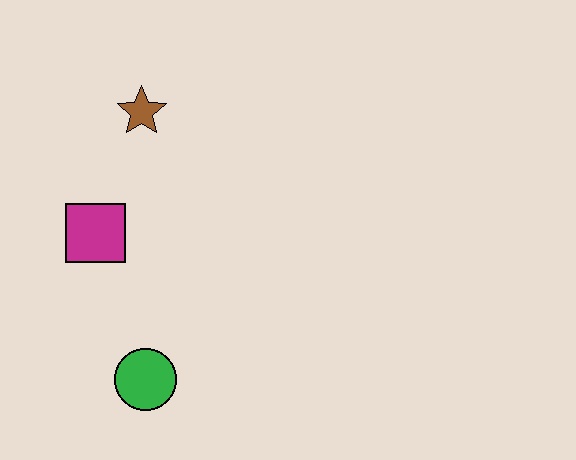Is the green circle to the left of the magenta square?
No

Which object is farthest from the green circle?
The brown star is farthest from the green circle.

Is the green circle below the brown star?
Yes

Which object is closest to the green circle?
The magenta square is closest to the green circle.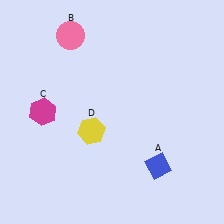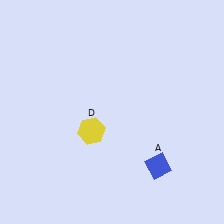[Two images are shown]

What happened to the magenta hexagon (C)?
The magenta hexagon (C) was removed in Image 2. It was in the top-left area of Image 1.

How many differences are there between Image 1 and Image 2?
There are 2 differences between the two images.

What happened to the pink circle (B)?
The pink circle (B) was removed in Image 2. It was in the top-left area of Image 1.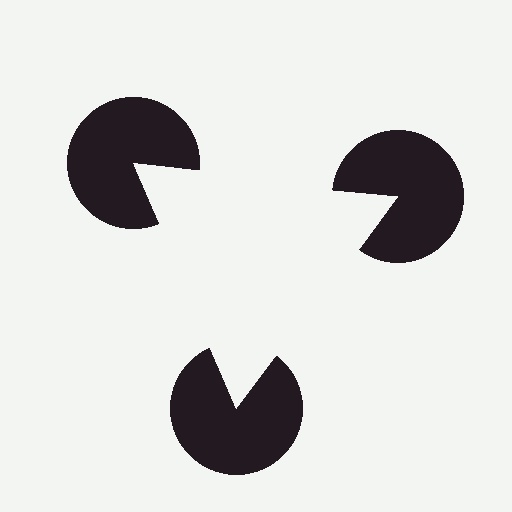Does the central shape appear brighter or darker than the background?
It typically appears slightly brighter than the background, even though no actual brightness change is drawn.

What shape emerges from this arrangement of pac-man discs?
An illusory triangle — its edges are inferred from the aligned wedge cuts in the pac-man discs, not physically drawn.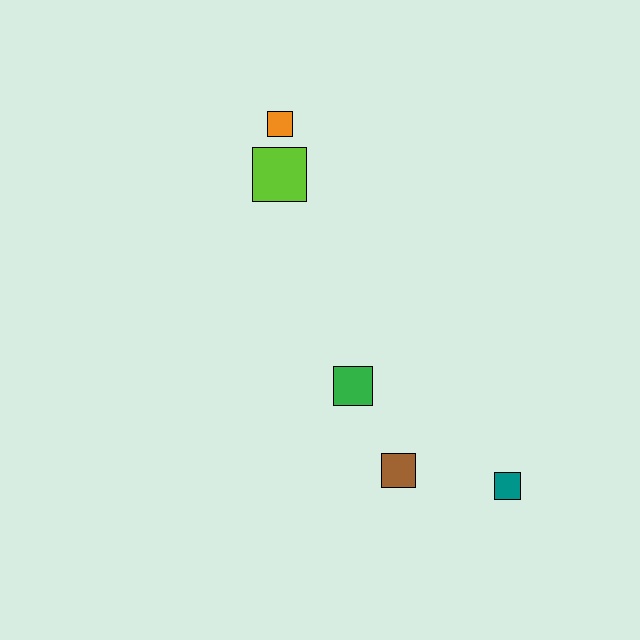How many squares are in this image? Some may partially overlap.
There are 5 squares.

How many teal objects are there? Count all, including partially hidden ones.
There is 1 teal object.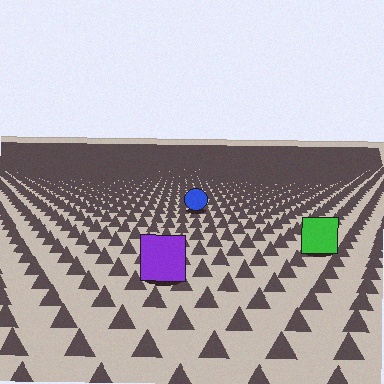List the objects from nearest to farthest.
From nearest to farthest: the purple square, the green square, the blue circle.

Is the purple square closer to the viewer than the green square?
Yes. The purple square is closer — you can tell from the texture gradient: the ground texture is coarser near it.